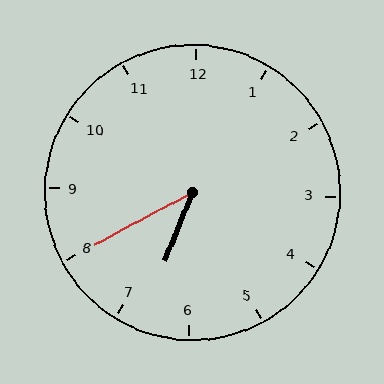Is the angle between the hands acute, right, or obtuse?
It is acute.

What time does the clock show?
6:40.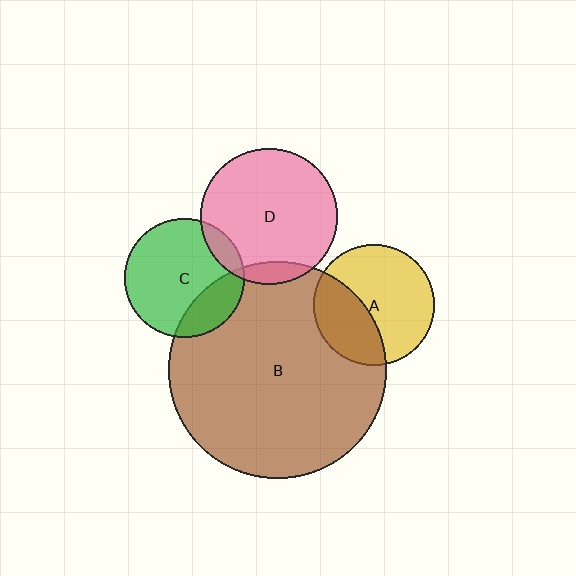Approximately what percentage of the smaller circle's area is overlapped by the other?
Approximately 25%.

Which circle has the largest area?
Circle B (brown).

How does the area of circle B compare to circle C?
Approximately 3.3 times.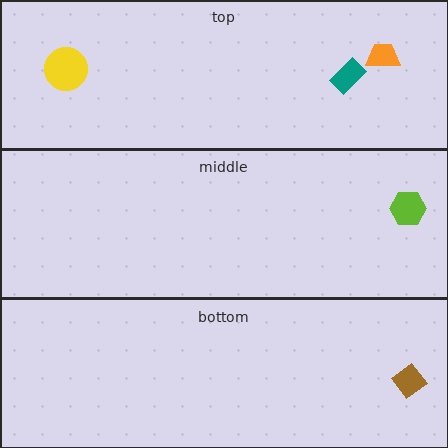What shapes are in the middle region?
The lime hexagon.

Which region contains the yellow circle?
The top region.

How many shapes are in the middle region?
1.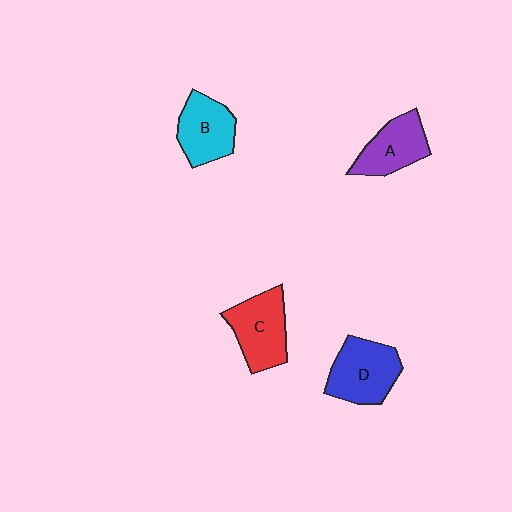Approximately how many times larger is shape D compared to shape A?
Approximately 1.2 times.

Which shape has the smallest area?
Shape A (purple).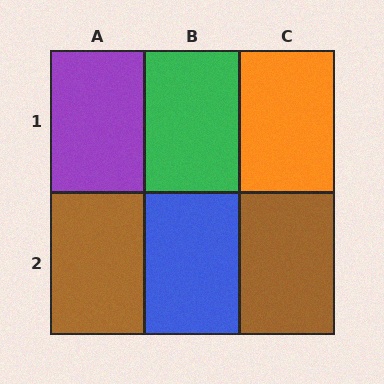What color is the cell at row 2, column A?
Brown.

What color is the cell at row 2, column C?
Brown.